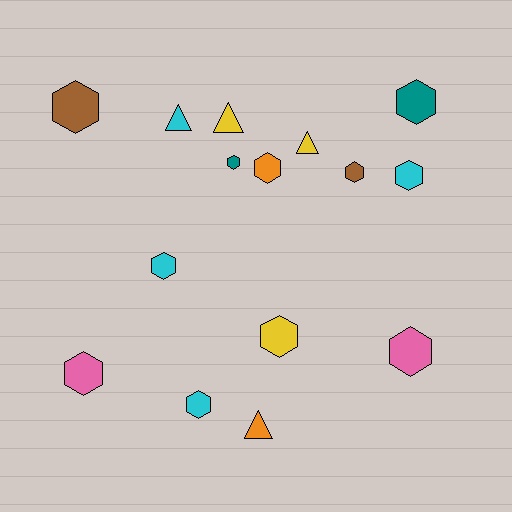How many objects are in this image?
There are 15 objects.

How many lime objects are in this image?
There are no lime objects.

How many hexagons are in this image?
There are 11 hexagons.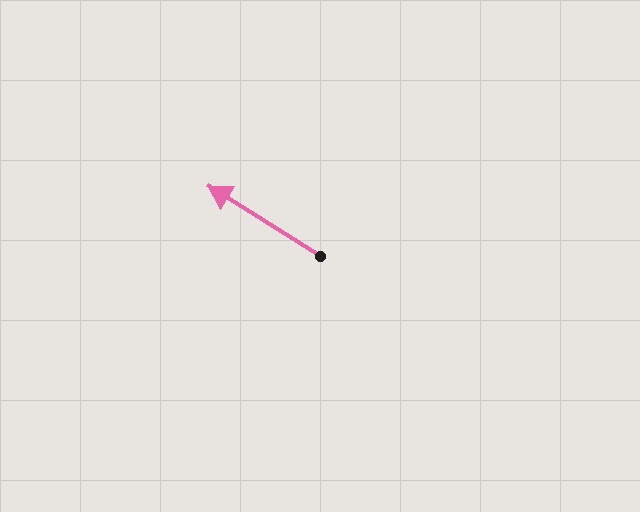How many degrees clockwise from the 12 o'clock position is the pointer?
Approximately 302 degrees.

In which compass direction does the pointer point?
Northwest.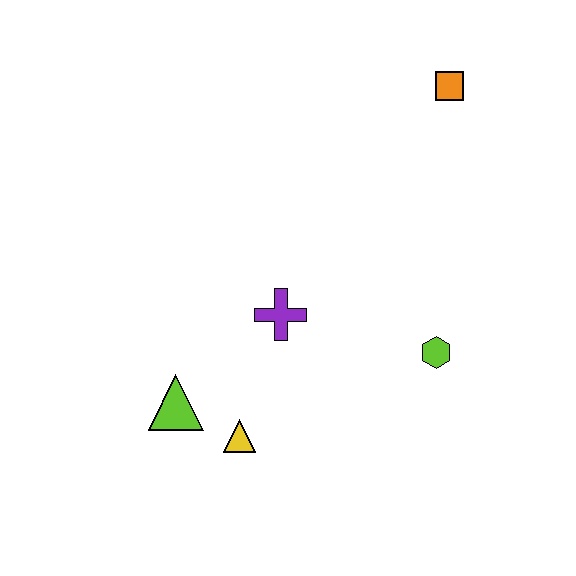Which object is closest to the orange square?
The lime hexagon is closest to the orange square.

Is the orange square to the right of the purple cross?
Yes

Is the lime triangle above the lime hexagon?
No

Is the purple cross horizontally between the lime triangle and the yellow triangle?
No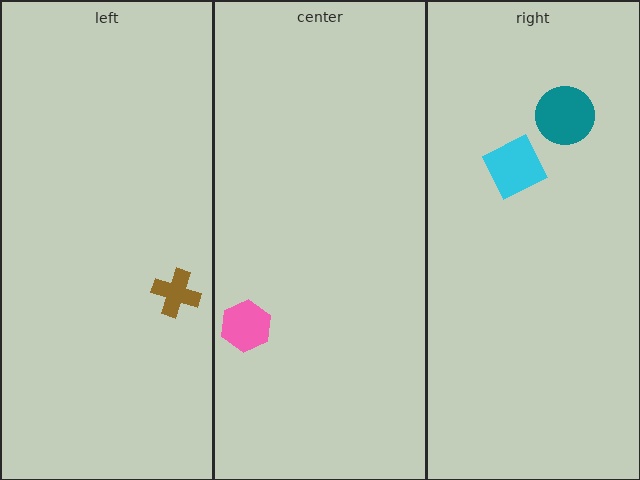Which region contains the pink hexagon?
The center region.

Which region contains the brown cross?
The left region.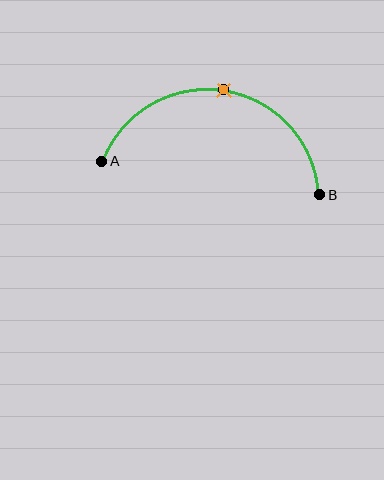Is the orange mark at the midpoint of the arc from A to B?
Yes. The orange mark lies on the arc at equal arc-length from both A and B — it is the arc midpoint.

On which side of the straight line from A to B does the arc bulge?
The arc bulges above the straight line connecting A and B.